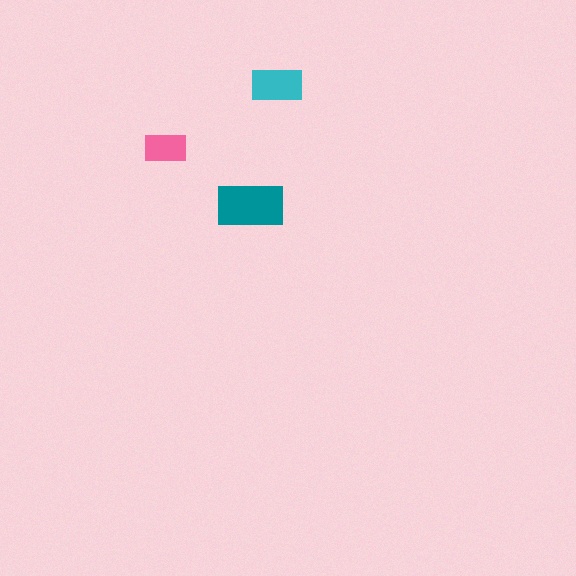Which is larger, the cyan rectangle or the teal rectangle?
The teal one.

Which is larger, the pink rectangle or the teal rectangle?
The teal one.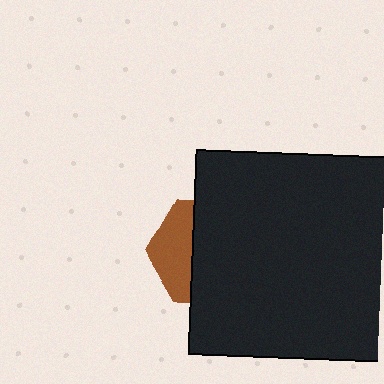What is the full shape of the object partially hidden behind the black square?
The partially hidden object is a brown hexagon.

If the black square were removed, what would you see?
You would see the complete brown hexagon.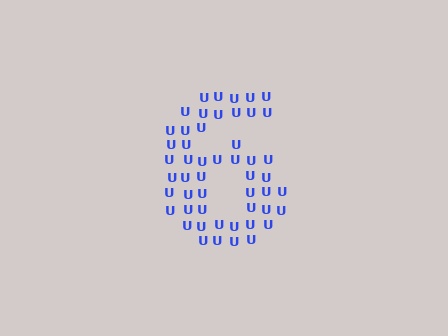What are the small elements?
The small elements are letter U's.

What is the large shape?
The large shape is the digit 6.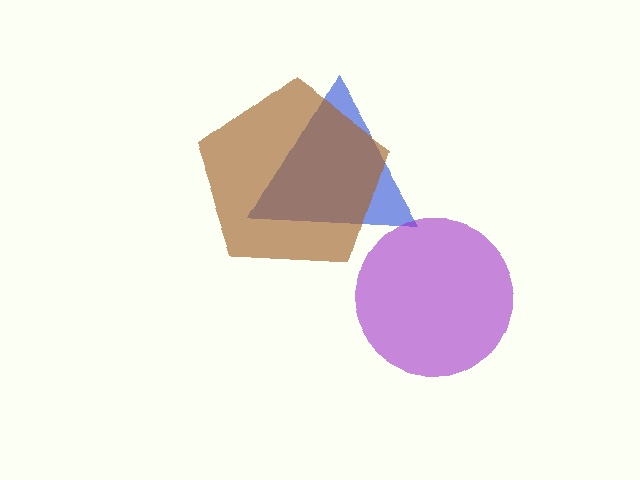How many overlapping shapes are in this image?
There are 3 overlapping shapes in the image.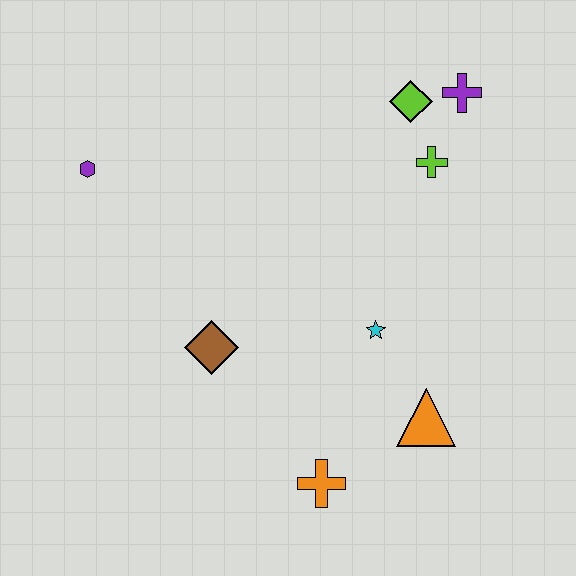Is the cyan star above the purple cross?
No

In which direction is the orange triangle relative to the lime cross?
The orange triangle is below the lime cross.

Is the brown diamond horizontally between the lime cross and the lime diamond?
No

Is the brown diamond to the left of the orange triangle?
Yes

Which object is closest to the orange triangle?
The cyan star is closest to the orange triangle.